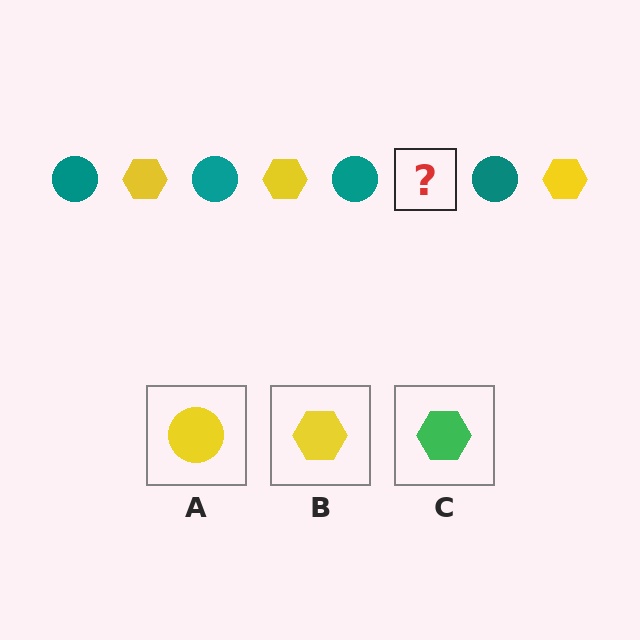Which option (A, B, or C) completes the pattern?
B.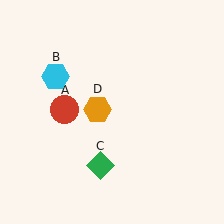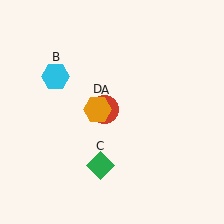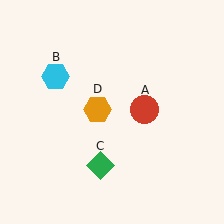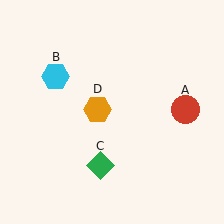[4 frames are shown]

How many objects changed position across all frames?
1 object changed position: red circle (object A).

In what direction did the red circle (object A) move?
The red circle (object A) moved right.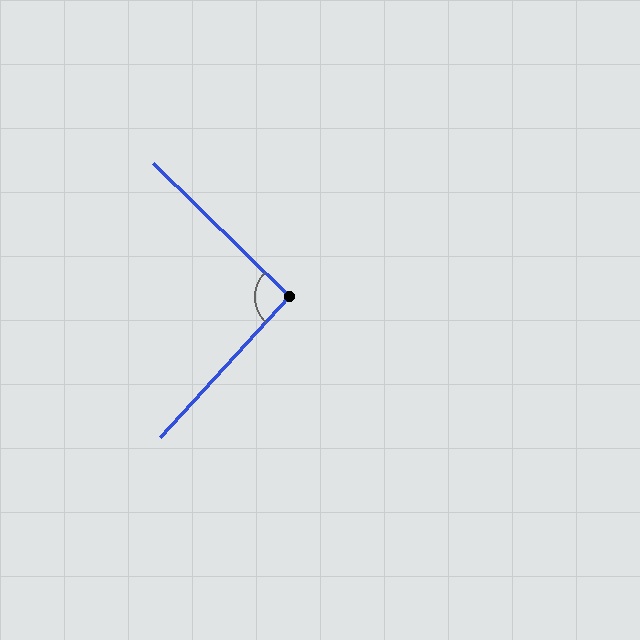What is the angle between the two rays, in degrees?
Approximately 92 degrees.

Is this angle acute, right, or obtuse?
It is approximately a right angle.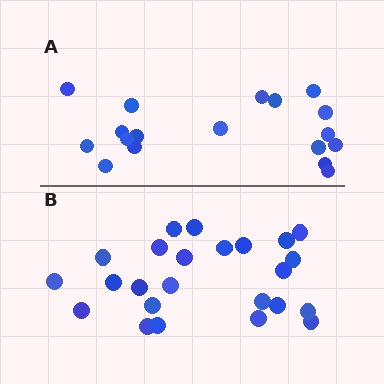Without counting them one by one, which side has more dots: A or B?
Region B (the bottom region) has more dots.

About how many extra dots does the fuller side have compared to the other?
Region B has about 6 more dots than region A.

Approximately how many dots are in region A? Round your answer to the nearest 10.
About 20 dots. (The exact count is 18, which rounds to 20.)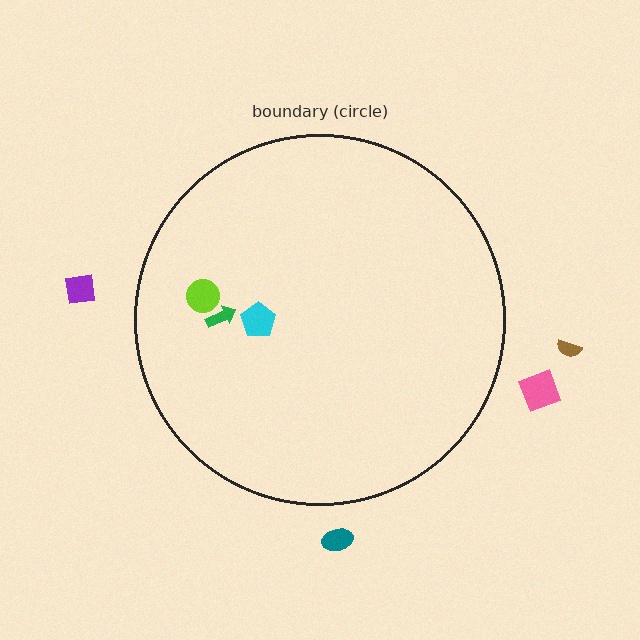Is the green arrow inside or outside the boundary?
Inside.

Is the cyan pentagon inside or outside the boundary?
Inside.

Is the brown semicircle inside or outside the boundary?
Outside.